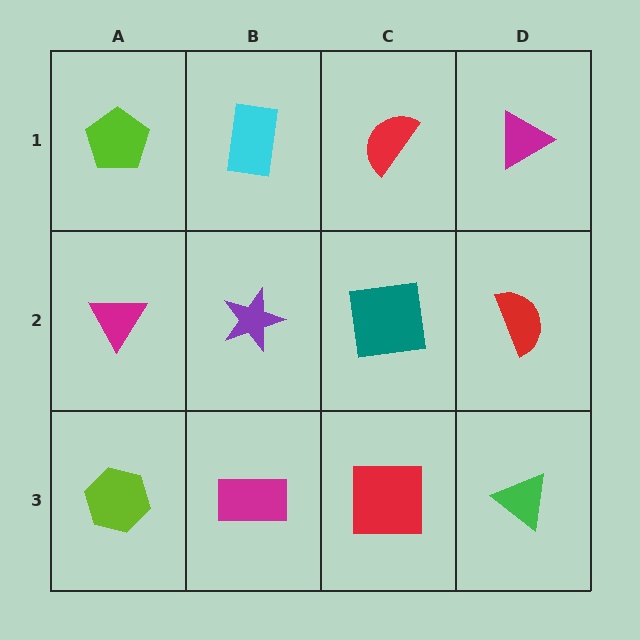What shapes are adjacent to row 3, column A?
A magenta triangle (row 2, column A), a magenta rectangle (row 3, column B).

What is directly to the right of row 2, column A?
A purple star.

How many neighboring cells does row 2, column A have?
3.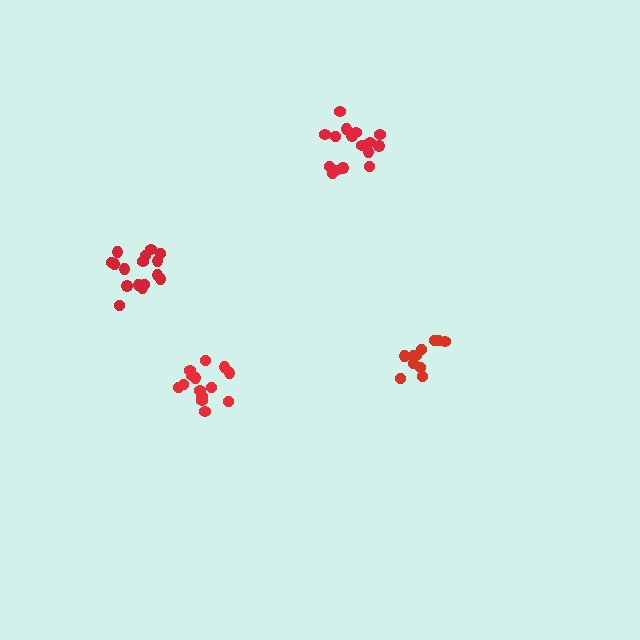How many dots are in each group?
Group 1: 14 dots, Group 2: 11 dots, Group 3: 16 dots, Group 4: 16 dots (57 total).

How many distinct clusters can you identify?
There are 4 distinct clusters.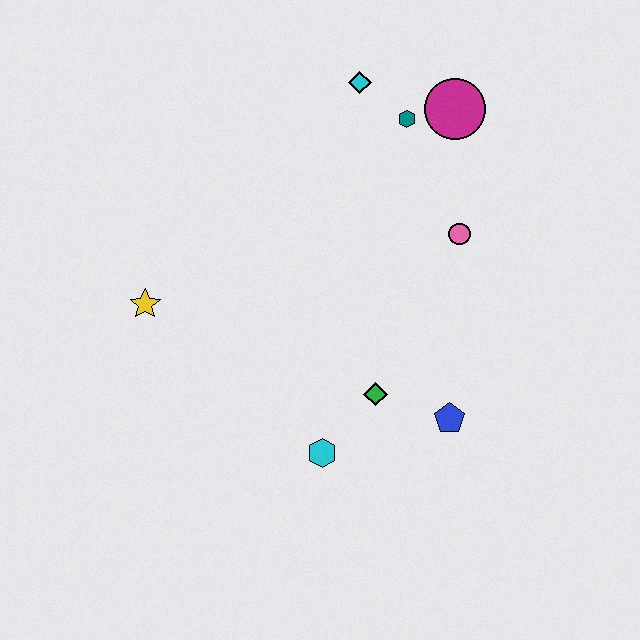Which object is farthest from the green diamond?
The cyan diamond is farthest from the green diamond.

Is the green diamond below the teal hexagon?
Yes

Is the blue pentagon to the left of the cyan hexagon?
No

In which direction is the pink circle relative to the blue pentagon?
The pink circle is above the blue pentagon.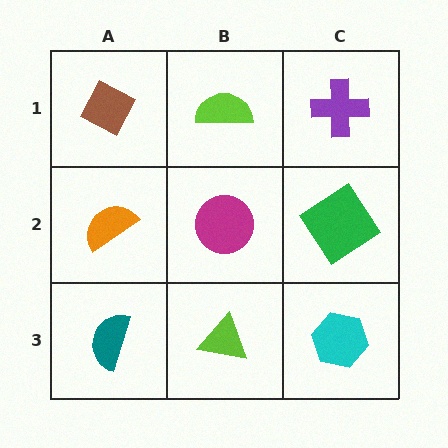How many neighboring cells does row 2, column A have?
3.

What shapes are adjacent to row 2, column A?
A brown diamond (row 1, column A), a teal semicircle (row 3, column A), a magenta circle (row 2, column B).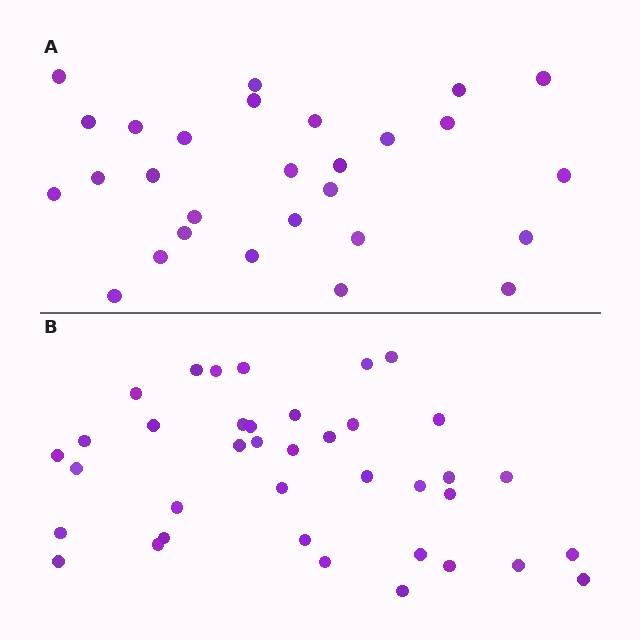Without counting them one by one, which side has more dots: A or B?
Region B (the bottom region) has more dots.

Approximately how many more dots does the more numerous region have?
Region B has roughly 10 or so more dots than region A.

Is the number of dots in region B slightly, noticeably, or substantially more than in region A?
Region B has noticeably more, but not dramatically so. The ratio is roughly 1.4 to 1.